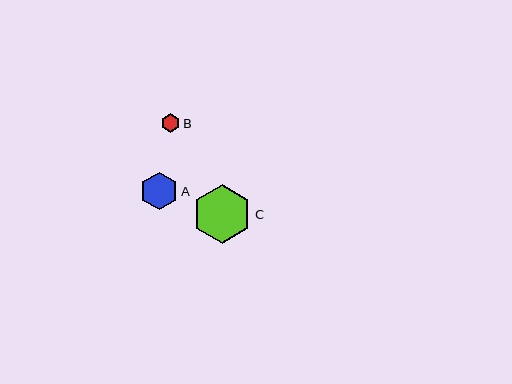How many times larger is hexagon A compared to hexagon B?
Hexagon A is approximately 2.1 times the size of hexagon B.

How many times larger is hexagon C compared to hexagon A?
Hexagon C is approximately 1.6 times the size of hexagon A.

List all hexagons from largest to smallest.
From largest to smallest: C, A, B.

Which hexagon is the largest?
Hexagon C is the largest with a size of approximately 60 pixels.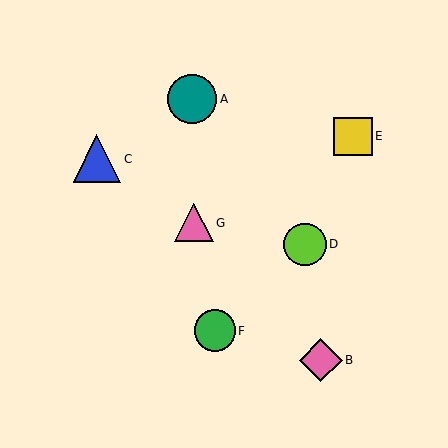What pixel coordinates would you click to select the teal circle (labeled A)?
Click at (192, 99) to select the teal circle A.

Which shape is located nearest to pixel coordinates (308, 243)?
The lime circle (labeled D) at (305, 244) is nearest to that location.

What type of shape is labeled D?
Shape D is a lime circle.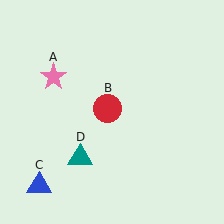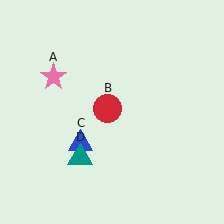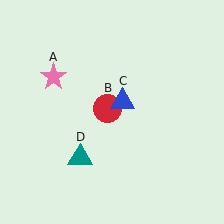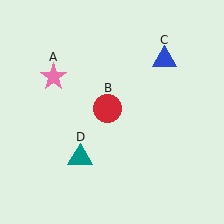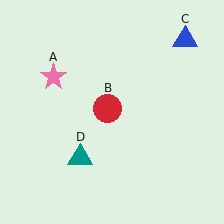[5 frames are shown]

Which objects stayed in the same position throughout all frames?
Pink star (object A) and red circle (object B) and teal triangle (object D) remained stationary.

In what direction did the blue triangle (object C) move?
The blue triangle (object C) moved up and to the right.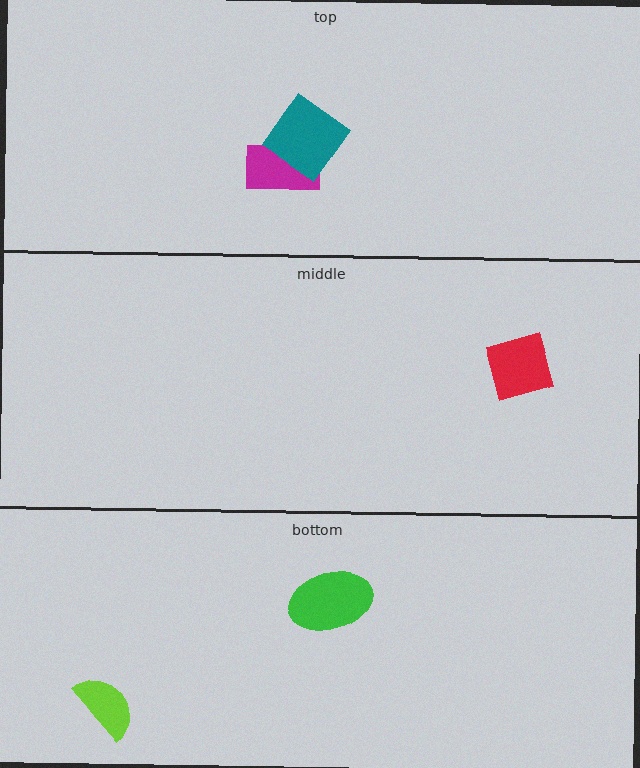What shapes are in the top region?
The magenta rectangle, the teal diamond.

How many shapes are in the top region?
2.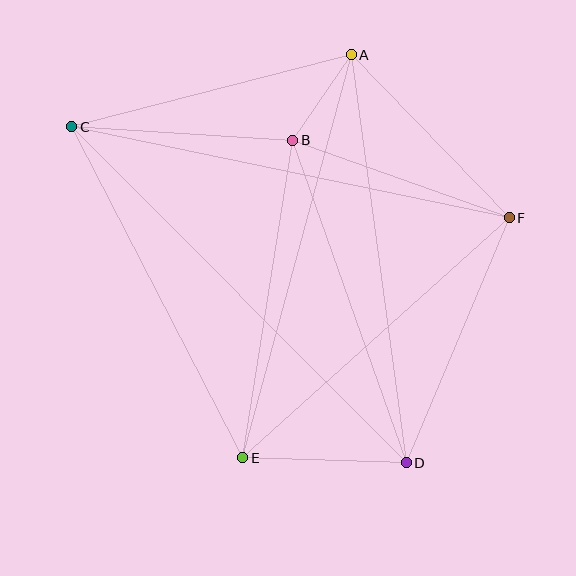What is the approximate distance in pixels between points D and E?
The distance between D and E is approximately 164 pixels.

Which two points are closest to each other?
Points A and B are closest to each other.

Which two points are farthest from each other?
Points C and D are farthest from each other.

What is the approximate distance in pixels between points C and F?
The distance between C and F is approximately 447 pixels.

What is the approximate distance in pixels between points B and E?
The distance between B and E is approximately 322 pixels.